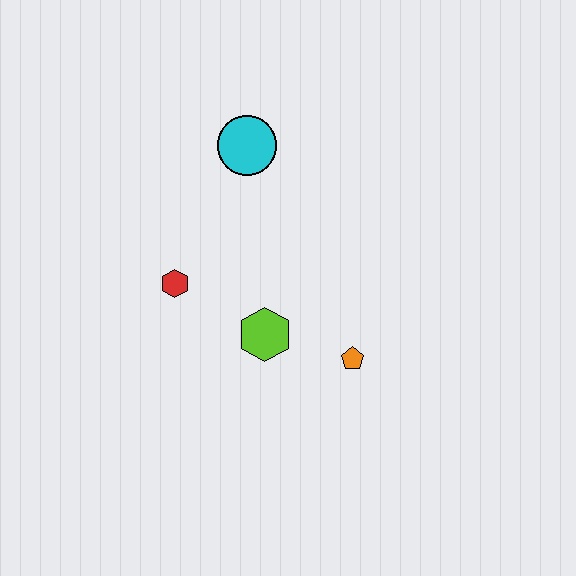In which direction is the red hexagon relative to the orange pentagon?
The red hexagon is to the left of the orange pentagon.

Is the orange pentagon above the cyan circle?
No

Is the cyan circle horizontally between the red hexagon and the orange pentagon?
Yes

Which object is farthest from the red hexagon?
The orange pentagon is farthest from the red hexagon.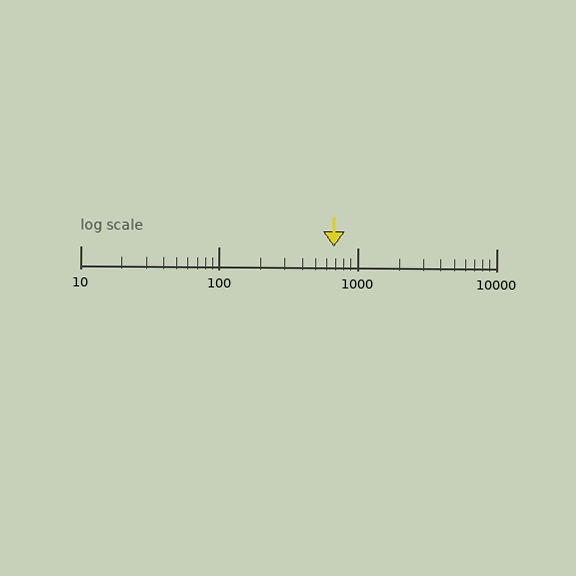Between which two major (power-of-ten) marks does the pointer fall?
The pointer is between 100 and 1000.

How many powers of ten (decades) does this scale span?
The scale spans 3 decades, from 10 to 10000.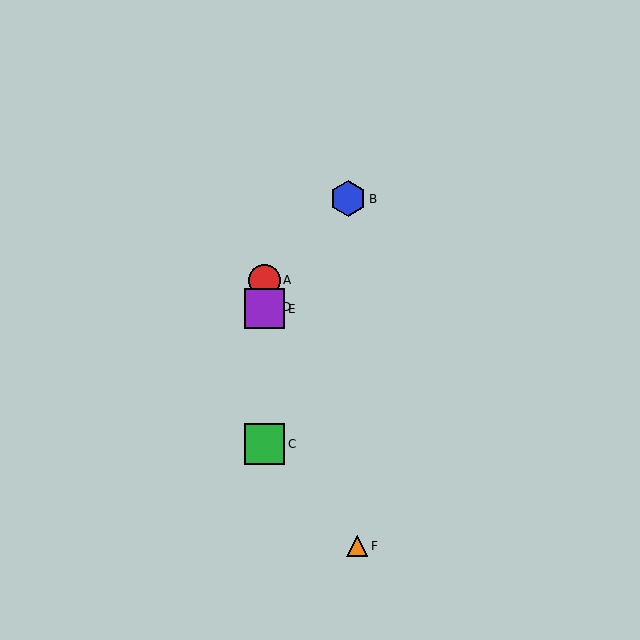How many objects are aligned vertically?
4 objects (A, C, D, E) are aligned vertically.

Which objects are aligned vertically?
Objects A, C, D, E are aligned vertically.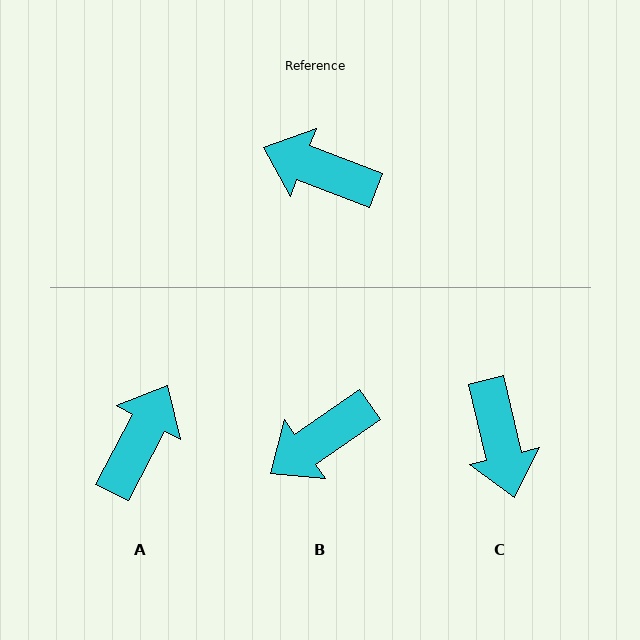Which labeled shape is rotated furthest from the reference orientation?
C, about 125 degrees away.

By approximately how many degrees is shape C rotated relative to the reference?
Approximately 125 degrees counter-clockwise.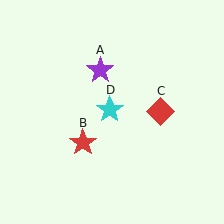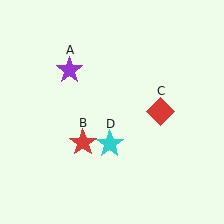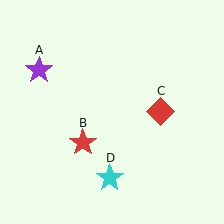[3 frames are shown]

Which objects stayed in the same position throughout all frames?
Red star (object B) and red diamond (object C) remained stationary.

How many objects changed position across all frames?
2 objects changed position: purple star (object A), cyan star (object D).